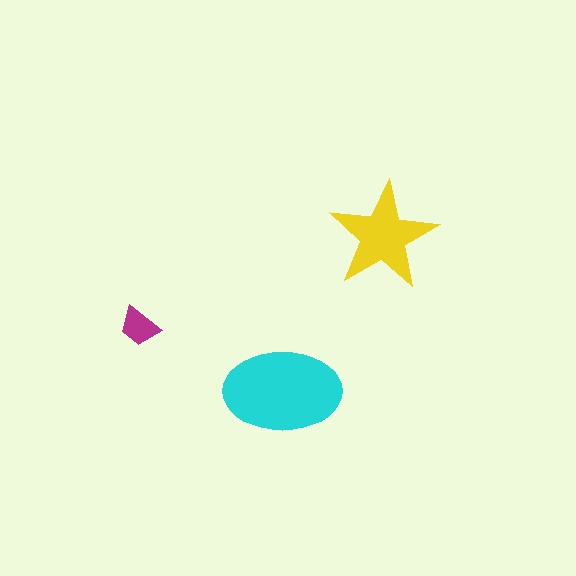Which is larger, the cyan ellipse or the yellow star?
The cyan ellipse.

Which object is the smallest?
The magenta trapezoid.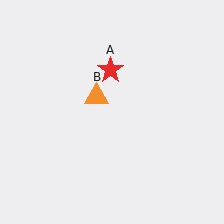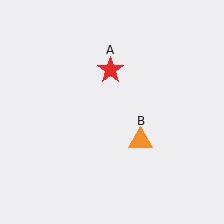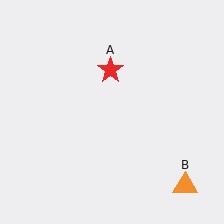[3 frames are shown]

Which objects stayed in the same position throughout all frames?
Red star (object A) remained stationary.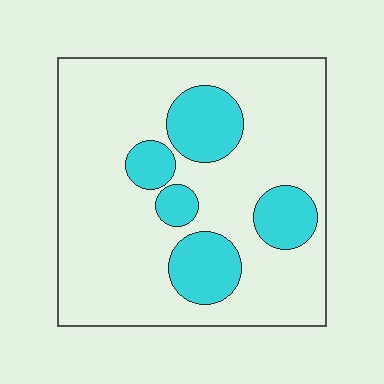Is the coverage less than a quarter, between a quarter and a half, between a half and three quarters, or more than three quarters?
Less than a quarter.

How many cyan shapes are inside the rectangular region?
5.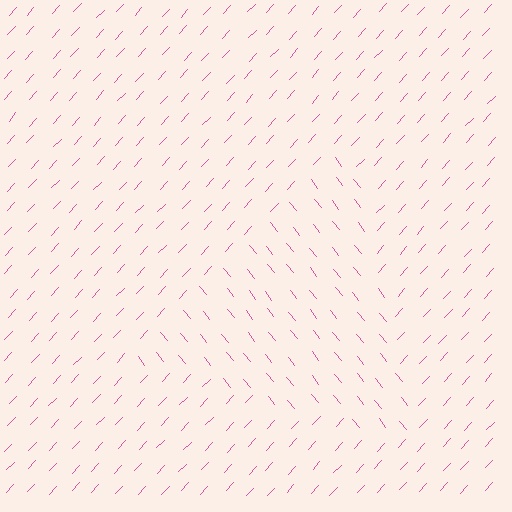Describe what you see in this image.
The image is filled with small pink line segments. A triangle region in the image has lines oriented differently from the surrounding lines, creating a visible texture boundary.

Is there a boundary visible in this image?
Yes, there is a texture boundary formed by a change in line orientation.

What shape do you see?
I see a triangle.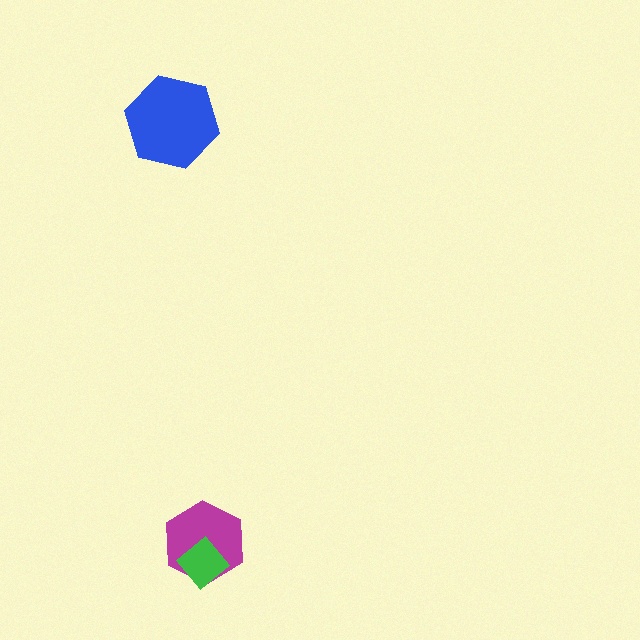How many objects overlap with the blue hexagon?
0 objects overlap with the blue hexagon.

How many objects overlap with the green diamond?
1 object overlaps with the green diamond.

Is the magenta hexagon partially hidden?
Yes, it is partially covered by another shape.